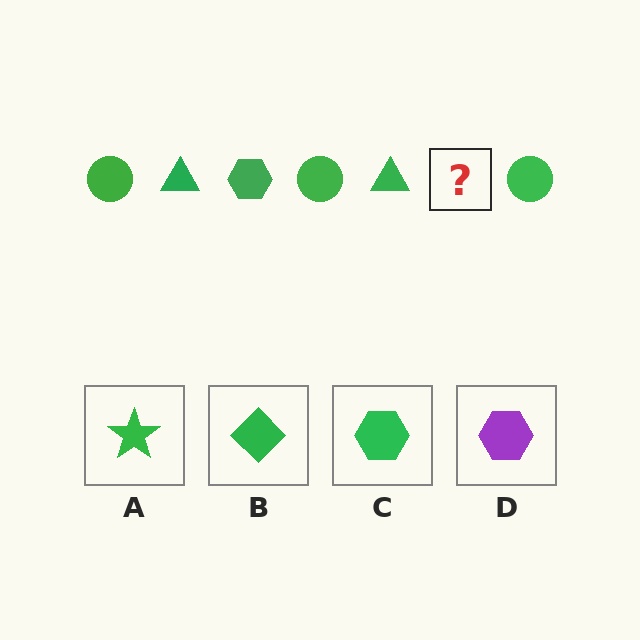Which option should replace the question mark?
Option C.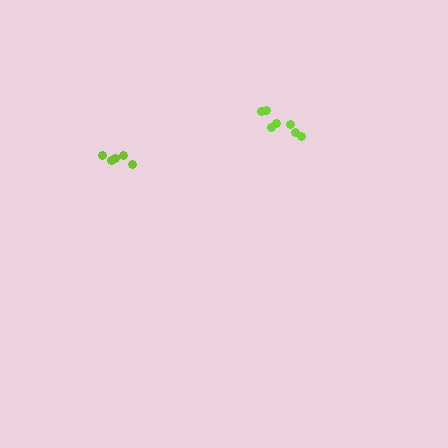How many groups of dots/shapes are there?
There are 2 groups.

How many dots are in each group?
Group 1: 5 dots, Group 2: 7 dots (12 total).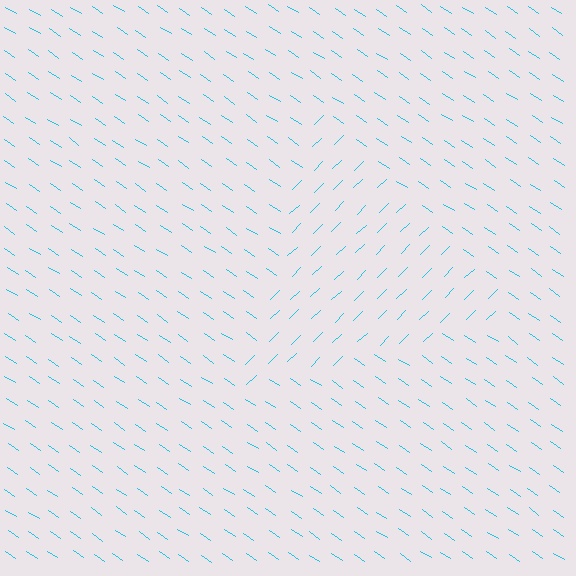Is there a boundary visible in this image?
Yes, there is a texture boundary formed by a change in line orientation.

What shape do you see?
I see a triangle.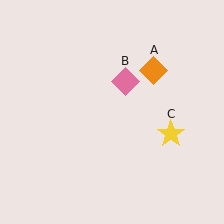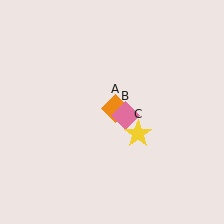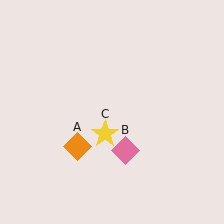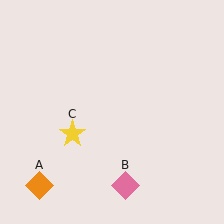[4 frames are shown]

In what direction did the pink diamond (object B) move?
The pink diamond (object B) moved down.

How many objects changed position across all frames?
3 objects changed position: orange diamond (object A), pink diamond (object B), yellow star (object C).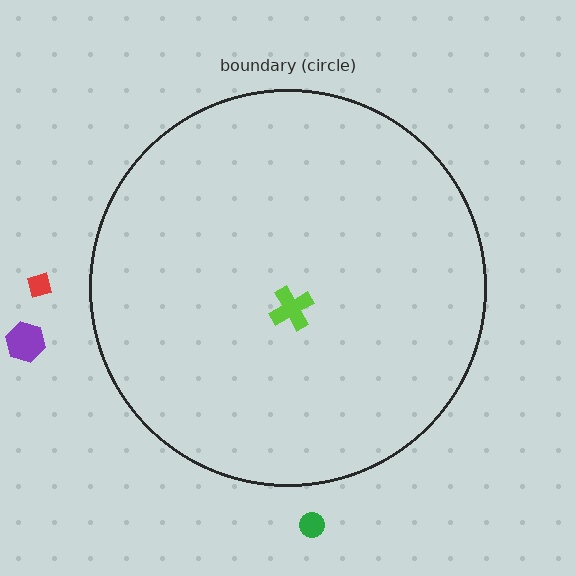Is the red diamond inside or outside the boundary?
Outside.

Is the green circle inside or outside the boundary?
Outside.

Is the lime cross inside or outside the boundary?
Inside.